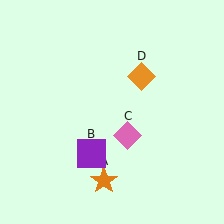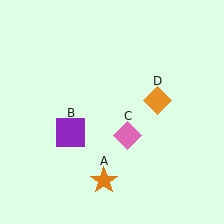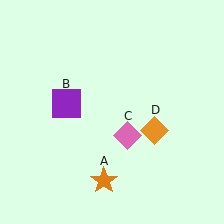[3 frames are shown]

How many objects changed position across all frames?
2 objects changed position: purple square (object B), orange diamond (object D).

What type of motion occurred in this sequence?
The purple square (object B), orange diamond (object D) rotated clockwise around the center of the scene.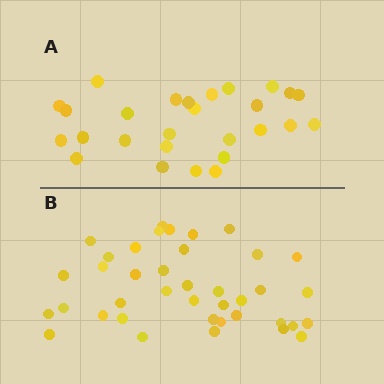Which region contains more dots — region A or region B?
Region B (the bottom region) has more dots.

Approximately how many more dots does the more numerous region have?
Region B has roughly 12 or so more dots than region A.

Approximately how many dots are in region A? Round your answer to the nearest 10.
About 30 dots. (The exact count is 27, which rounds to 30.)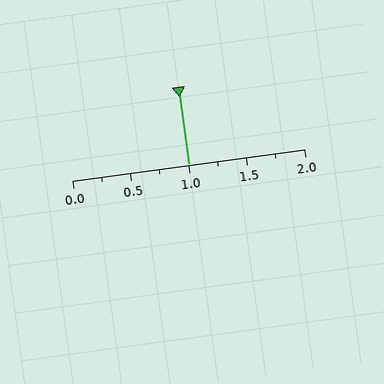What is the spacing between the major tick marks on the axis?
The major ticks are spaced 0.5 apart.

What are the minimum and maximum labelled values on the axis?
The axis runs from 0.0 to 2.0.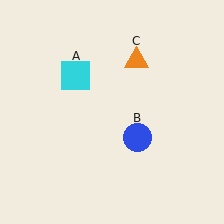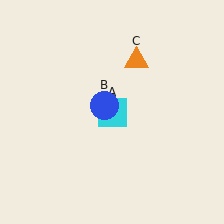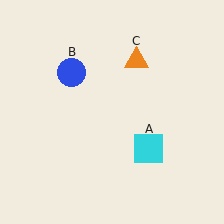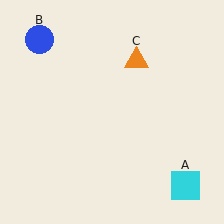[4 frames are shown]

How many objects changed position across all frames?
2 objects changed position: cyan square (object A), blue circle (object B).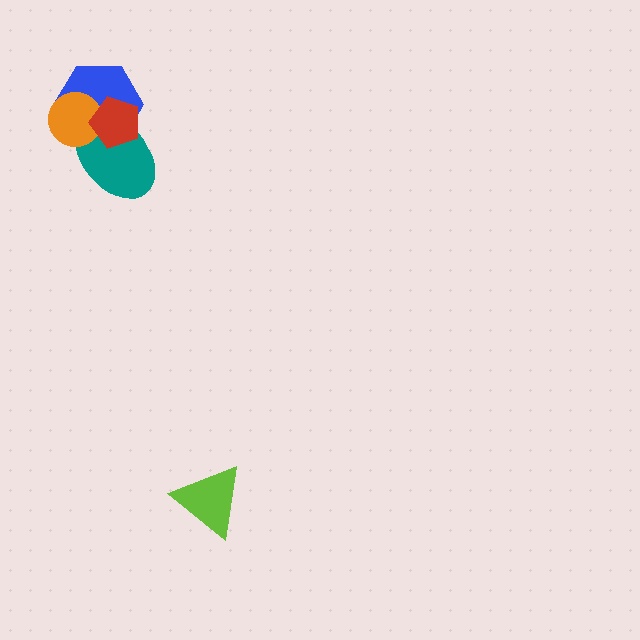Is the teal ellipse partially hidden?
Yes, it is partially covered by another shape.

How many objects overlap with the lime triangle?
0 objects overlap with the lime triangle.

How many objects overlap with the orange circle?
3 objects overlap with the orange circle.